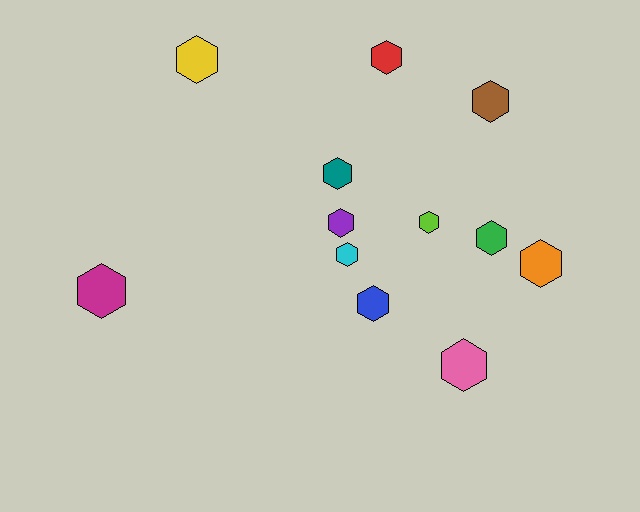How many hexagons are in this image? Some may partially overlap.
There are 12 hexagons.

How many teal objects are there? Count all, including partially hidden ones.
There is 1 teal object.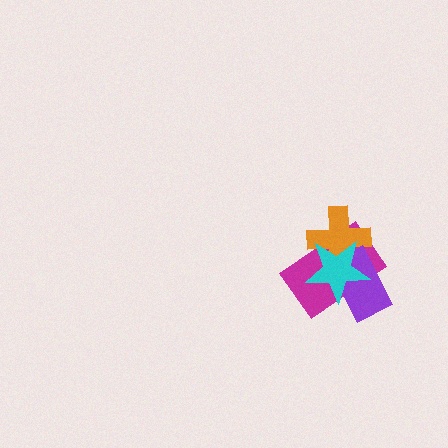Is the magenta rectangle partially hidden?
Yes, it is partially covered by another shape.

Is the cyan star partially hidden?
No, no other shape covers it.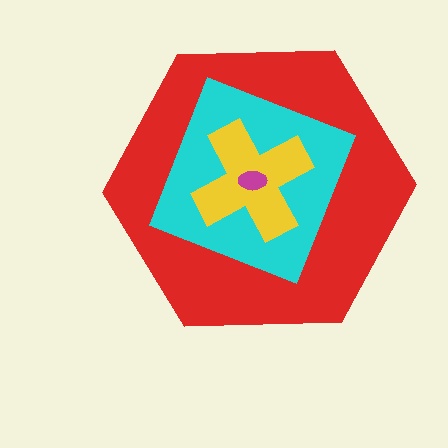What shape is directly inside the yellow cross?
The magenta ellipse.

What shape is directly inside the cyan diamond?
The yellow cross.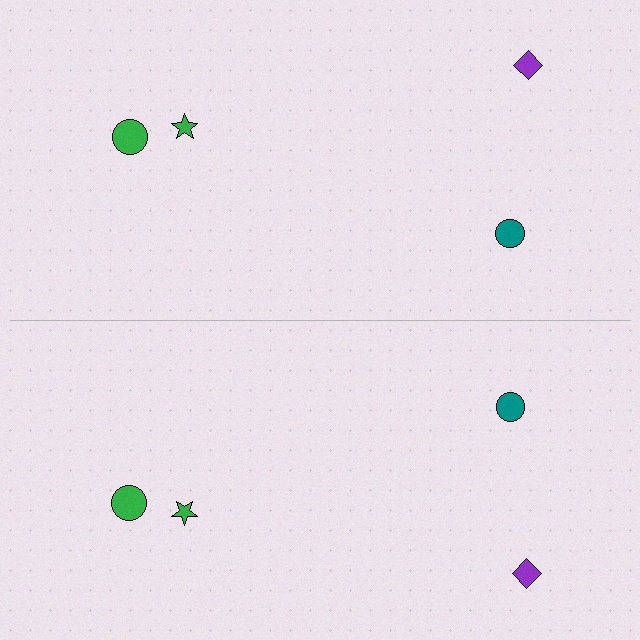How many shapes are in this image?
There are 8 shapes in this image.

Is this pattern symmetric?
Yes, this pattern has bilateral (reflection) symmetry.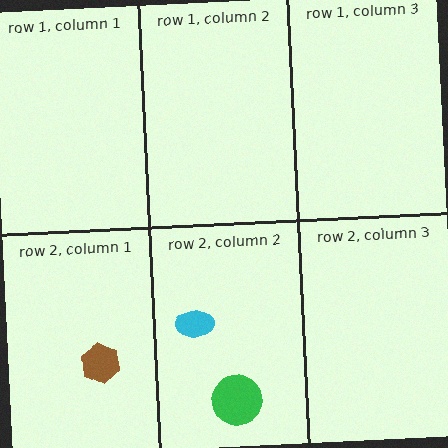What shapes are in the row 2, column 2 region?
The green circle, the cyan ellipse.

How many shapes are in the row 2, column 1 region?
1.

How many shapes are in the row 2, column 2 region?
2.